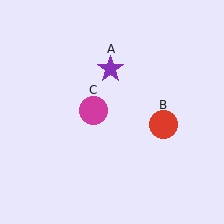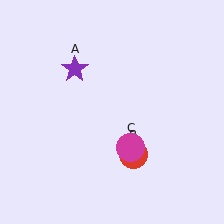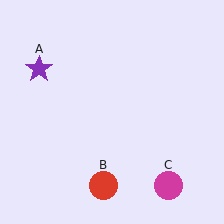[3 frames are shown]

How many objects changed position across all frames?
3 objects changed position: purple star (object A), red circle (object B), magenta circle (object C).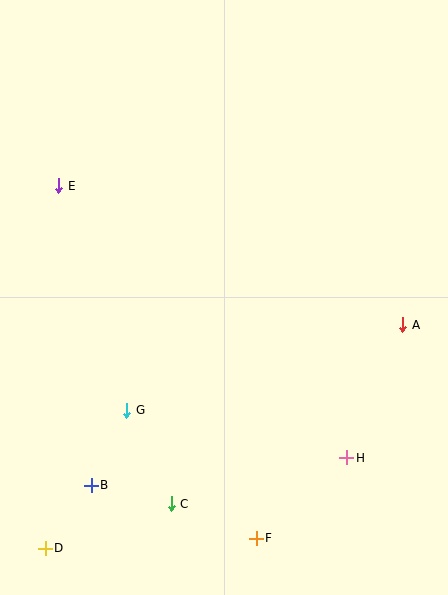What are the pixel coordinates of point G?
Point G is at (127, 410).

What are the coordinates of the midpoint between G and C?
The midpoint between G and C is at (149, 457).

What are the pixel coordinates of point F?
Point F is at (256, 538).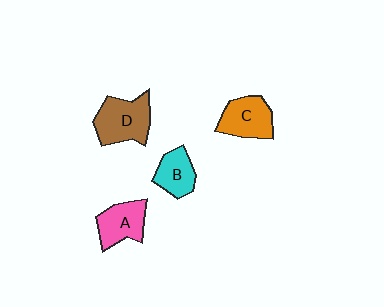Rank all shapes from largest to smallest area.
From largest to smallest: D (brown), C (orange), A (pink), B (cyan).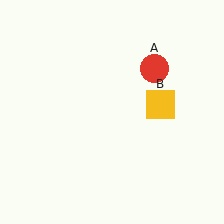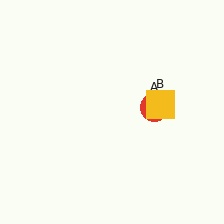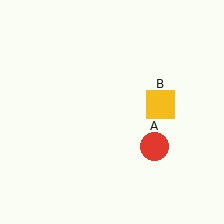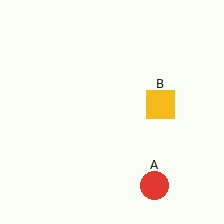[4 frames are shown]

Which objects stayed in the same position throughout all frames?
Yellow square (object B) remained stationary.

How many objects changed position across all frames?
1 object changed position: red circle (object A).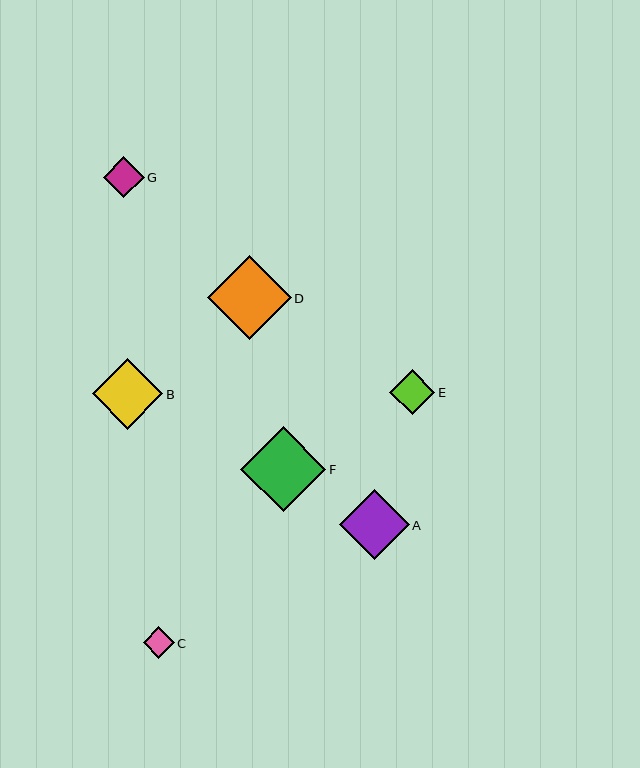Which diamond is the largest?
Diamond F is the largest with a size of approximately 85 pixels.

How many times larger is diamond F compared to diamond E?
Diamond F is approximately 1.9 times the size of diamond E.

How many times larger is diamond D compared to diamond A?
Diamond D is approximately 1.2 times the size of diamond A.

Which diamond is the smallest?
Diamond C is the smallest with a size of approximately 31 pixels.